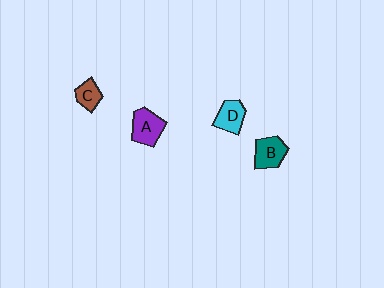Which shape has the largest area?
Shape A (purple).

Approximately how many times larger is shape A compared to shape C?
Approximately 1.6 times.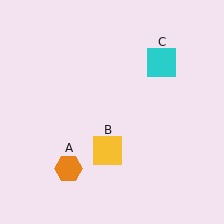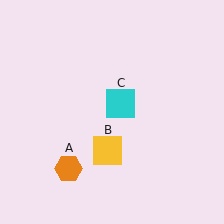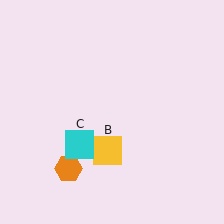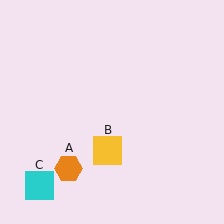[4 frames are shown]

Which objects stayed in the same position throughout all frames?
Orange hexagon (object A) and yellow square (object B) remained stationary.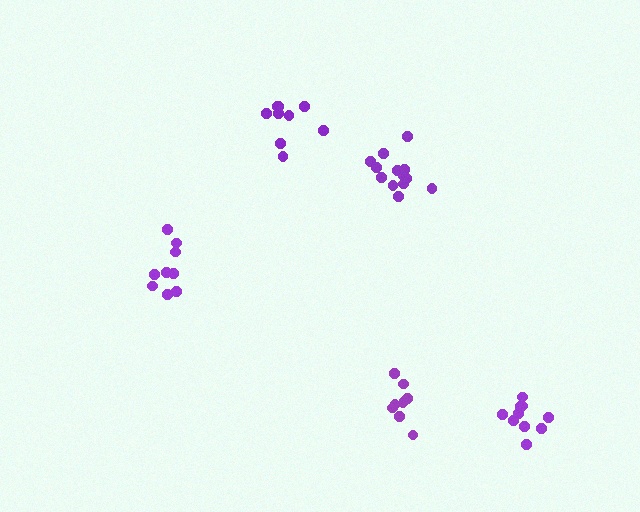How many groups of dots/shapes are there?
There are 5 groups.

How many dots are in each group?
Group 1: 10 dots, Group 2: 9 dots, Group 3: 9 dots, Group 4: 13 dots, Group 5: 9 dots (50 total).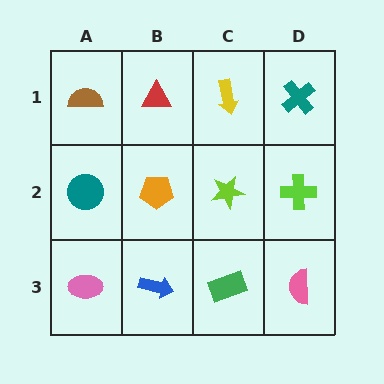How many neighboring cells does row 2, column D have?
3.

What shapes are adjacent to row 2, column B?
A red triangle (row 1, column B), a blue arrow (row 3, column B), a teal circle (row 2, column A), a lime star (row 2, column C).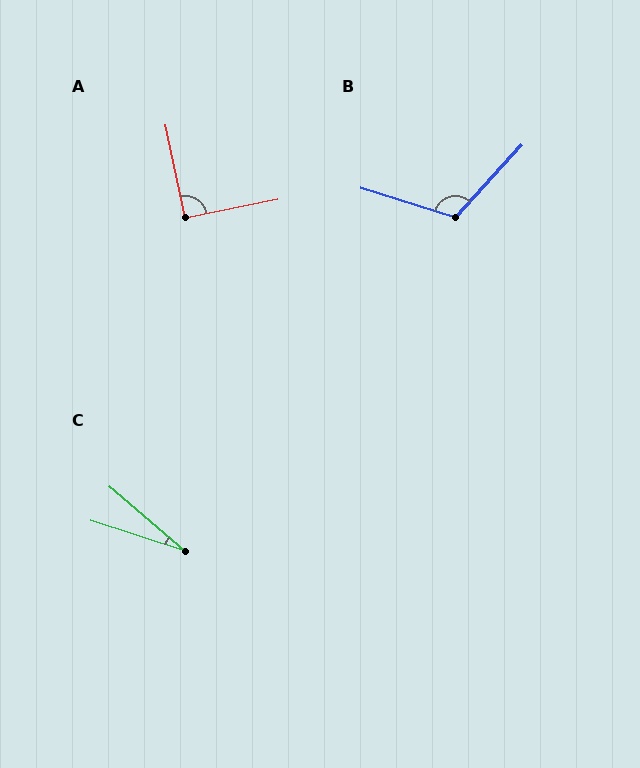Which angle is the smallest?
C, at approximately 22 degrees.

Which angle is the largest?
B, at approximately 116 degrees.